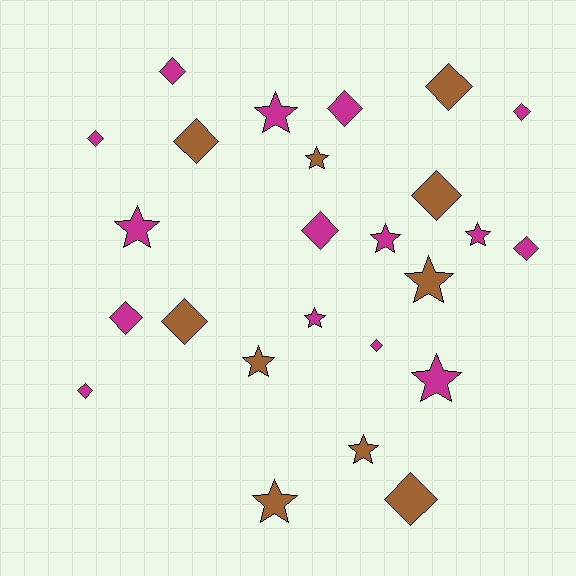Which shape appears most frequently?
Diamond, with 14 objects.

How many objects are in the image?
There are 25 objects.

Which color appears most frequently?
Magenta, with 15 objects.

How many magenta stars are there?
There are 6 magenta stars.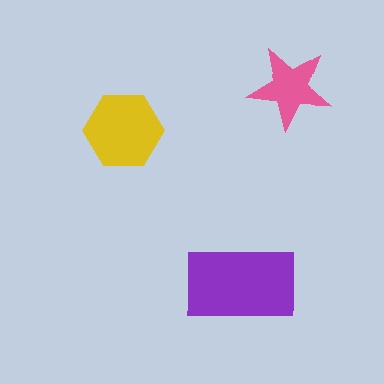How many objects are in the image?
There are 3 objects in the image.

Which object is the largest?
The purple rectangle.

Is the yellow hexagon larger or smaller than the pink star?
Larger.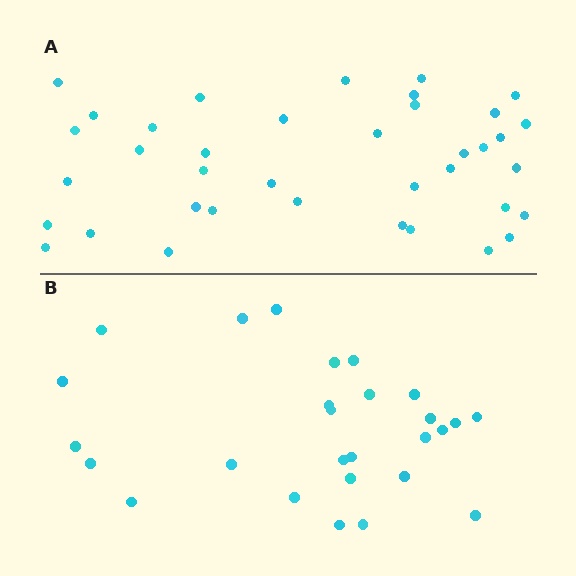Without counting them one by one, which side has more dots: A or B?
Region A (the top region) has more dots.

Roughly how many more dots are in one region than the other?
Region A has roughly 12 or so more dots than region B.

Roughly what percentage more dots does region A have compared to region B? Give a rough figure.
About 40% more.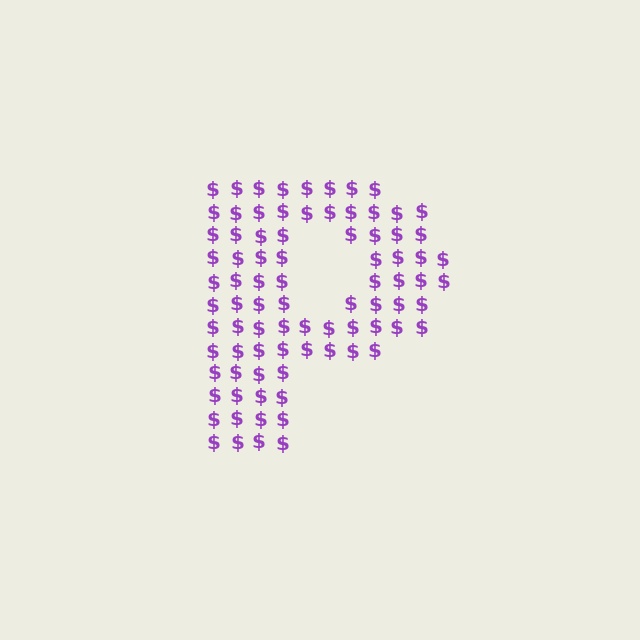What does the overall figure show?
The overall figure shows the letter P.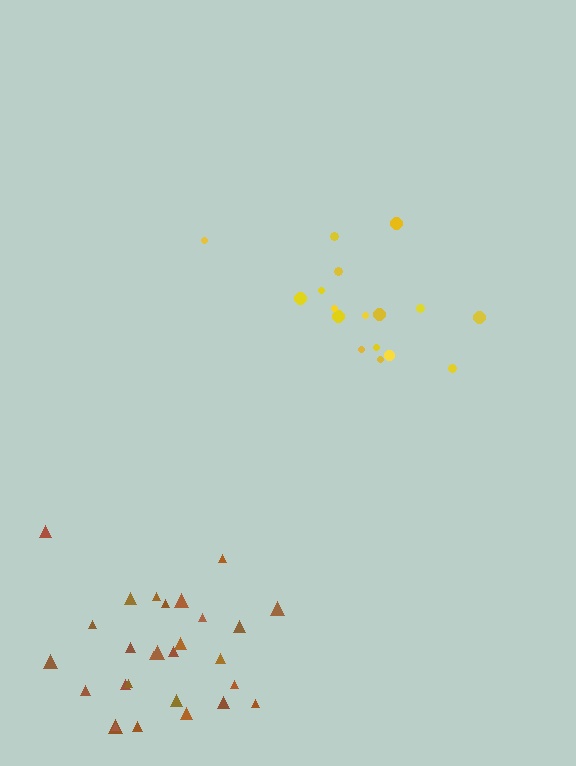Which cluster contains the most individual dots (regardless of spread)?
Brown (28).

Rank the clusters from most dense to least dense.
brown, yellow.